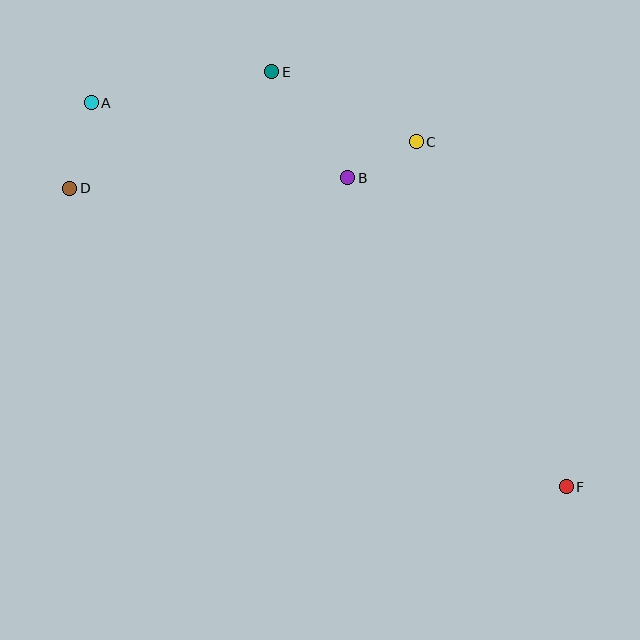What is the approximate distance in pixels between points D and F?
The distance between D and F is approximately 579 pixels.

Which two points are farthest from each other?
Points A and F are farthest from each other.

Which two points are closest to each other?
Points B and C are closest to each other.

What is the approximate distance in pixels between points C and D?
The distance between C and D is approximately 349 pixels.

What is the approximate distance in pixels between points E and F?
The distance between E and F is approximately 509 pixels.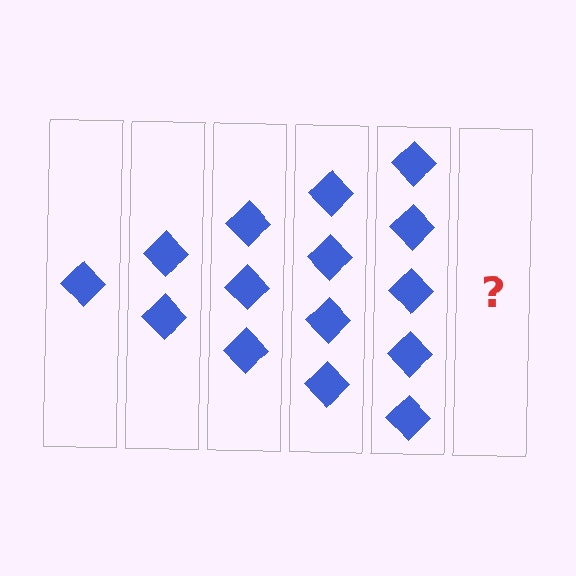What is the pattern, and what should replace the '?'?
The pattern is that each step adds one more diamond. The '?' should be 6 diamonds.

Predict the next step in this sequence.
The next step is 6 diamonds.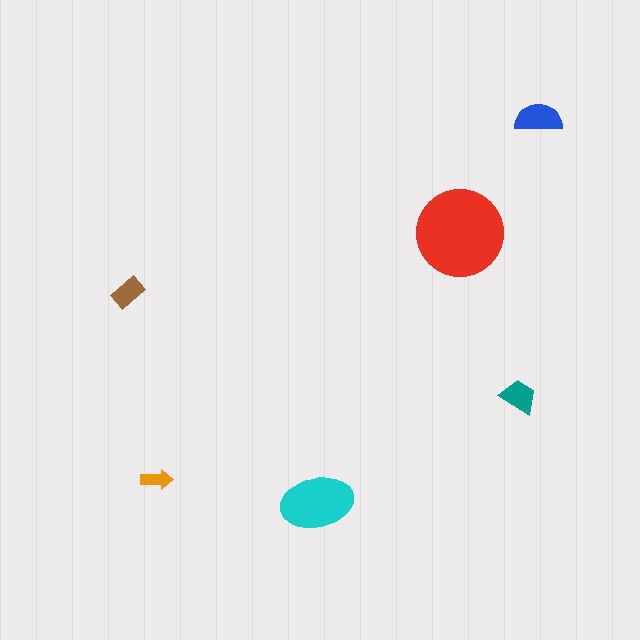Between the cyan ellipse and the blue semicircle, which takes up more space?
The cyan ellipse.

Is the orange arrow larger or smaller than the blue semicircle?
Smaller.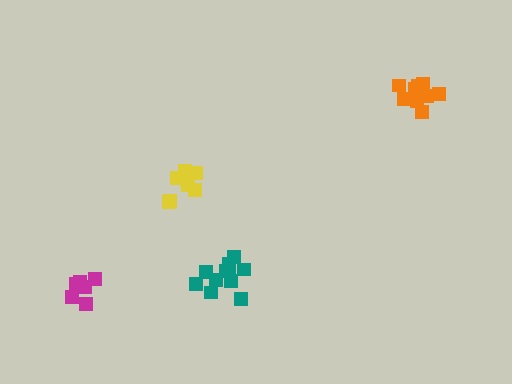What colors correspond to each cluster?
The clusters are colored: yellow, teal, magenta, orange.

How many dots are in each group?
Group 1: 9 dots, Group 2: 11 dots, Group 3: 7 dots, Group 4: 10 dots (37 total).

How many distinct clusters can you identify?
There are 4 distinct clusters.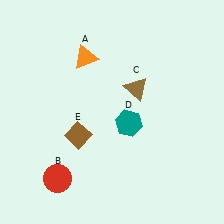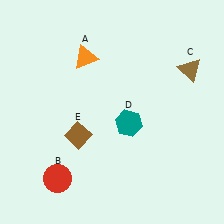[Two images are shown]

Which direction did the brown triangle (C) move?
The brown triangle (C) moved right.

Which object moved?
The brown triangle (C) moved right.